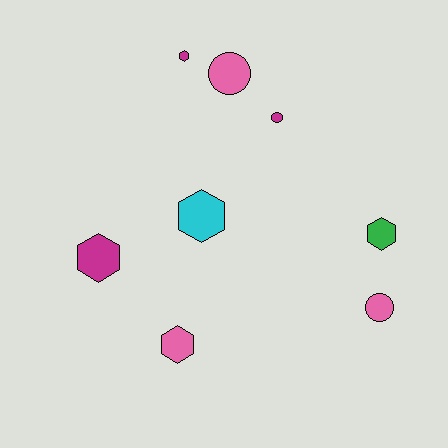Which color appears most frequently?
Pink, with 3 objects.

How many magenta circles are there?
There is 1 magenta circle.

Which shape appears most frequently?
Hexagon, with 5 objects.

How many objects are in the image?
There are 8 objects.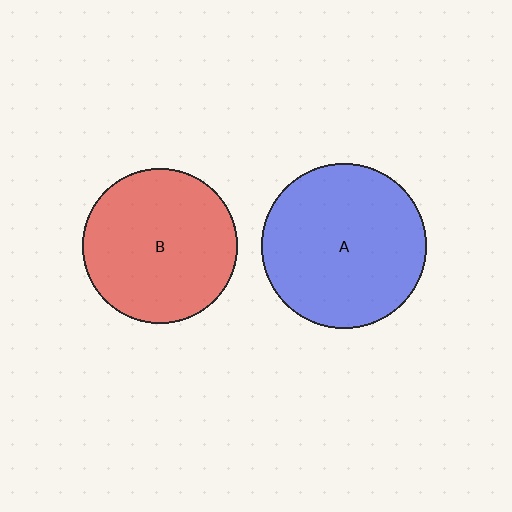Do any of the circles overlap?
No, none of the circles overlap.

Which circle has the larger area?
Circle A (blue).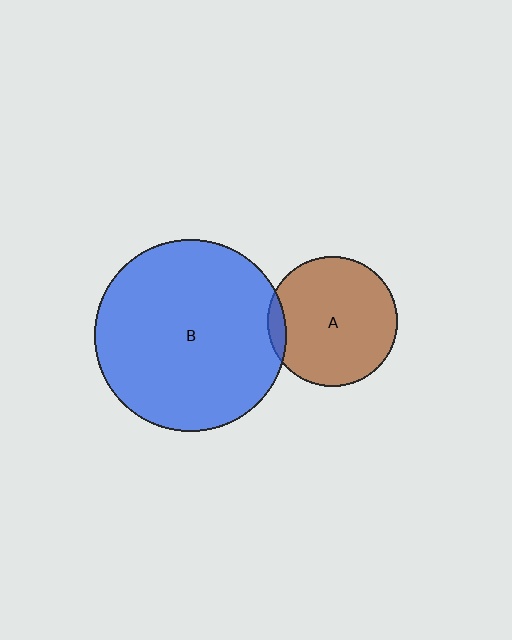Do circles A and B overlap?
Yes.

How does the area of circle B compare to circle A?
Approximately 2.2 times.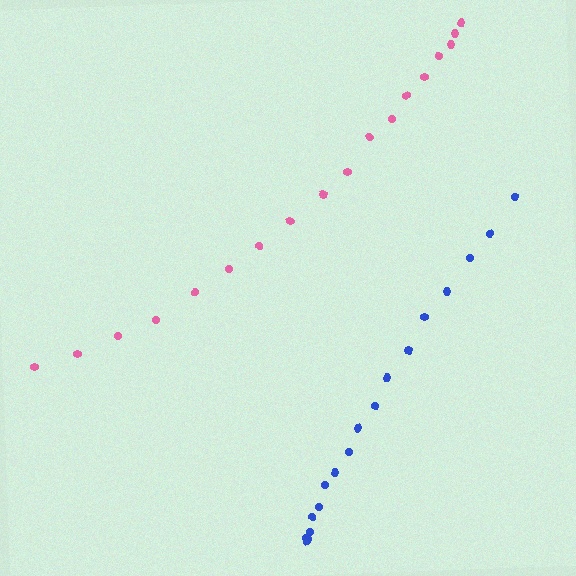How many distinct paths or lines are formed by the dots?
There are 2 distinct paths.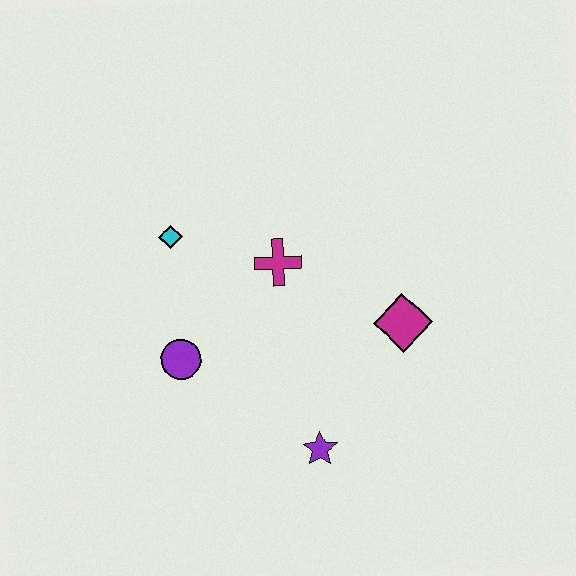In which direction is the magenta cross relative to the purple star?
The magenta cross is above the purple star.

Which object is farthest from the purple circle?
The magenta diamond is farthest from the purple circle.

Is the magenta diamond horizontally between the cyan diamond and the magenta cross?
No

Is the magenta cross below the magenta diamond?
No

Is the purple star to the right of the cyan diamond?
Yes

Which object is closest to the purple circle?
The cyan diamond is closest to the purple circle.